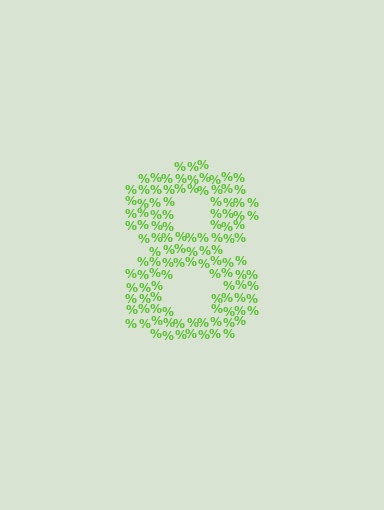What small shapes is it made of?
It is made of small percent signs.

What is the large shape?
The large shape is the digit 8.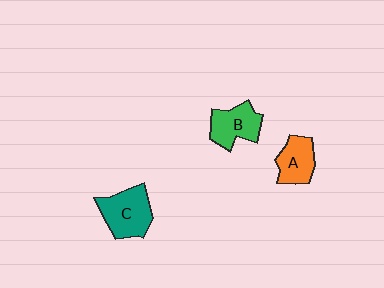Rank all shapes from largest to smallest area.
From largest to smallest: C (teal), B (green), A (orange).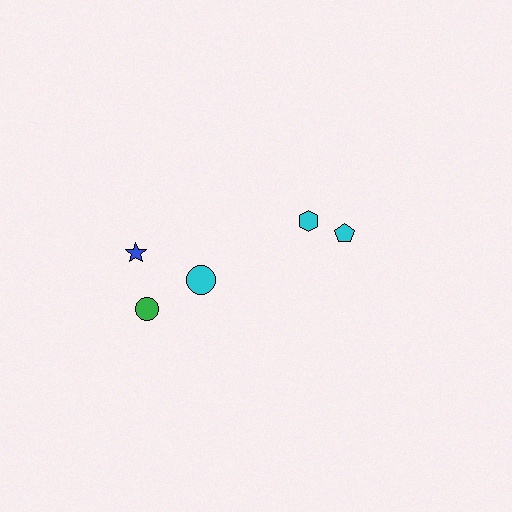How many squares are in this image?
There are no squares.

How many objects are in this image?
There are 5 objects.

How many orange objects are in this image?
There are no orange objects.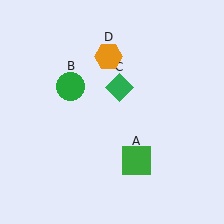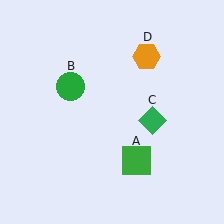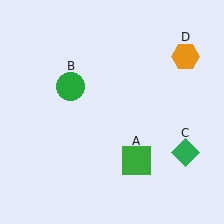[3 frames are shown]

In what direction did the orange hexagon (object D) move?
The orange hexagon (object D) moved right.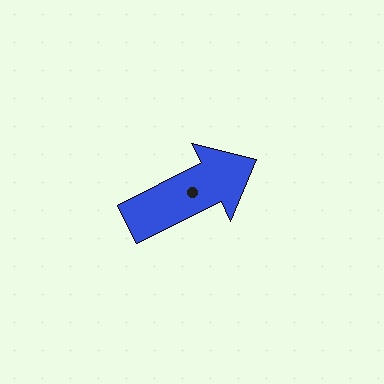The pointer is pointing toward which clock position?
Roughly 2 o'clock.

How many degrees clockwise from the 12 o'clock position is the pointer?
Approximately 63 degrees.